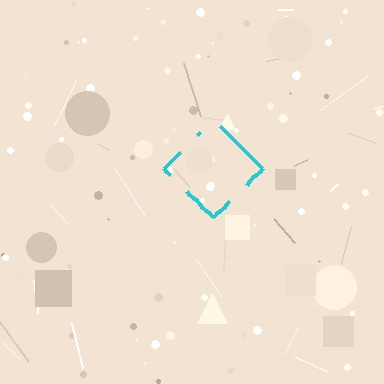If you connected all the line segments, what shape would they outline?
They would outline a diamond.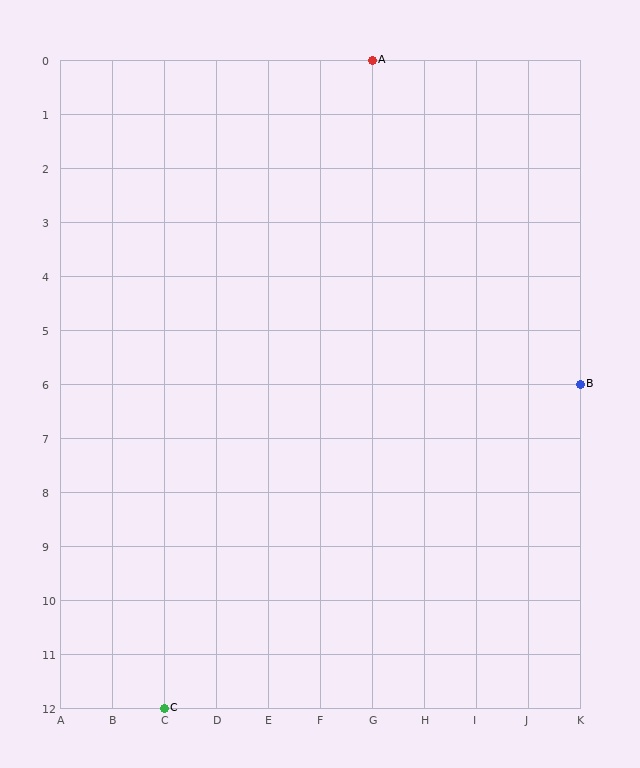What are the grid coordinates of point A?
Point A is at grid coordinates (G, 0).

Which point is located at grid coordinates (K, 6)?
Point B is at (K, 6).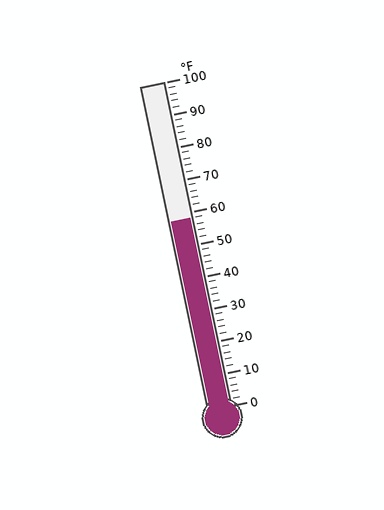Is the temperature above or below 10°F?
The temperature is above 10°F.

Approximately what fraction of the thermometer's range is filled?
The thermometer is filled to approximately 60% of its range.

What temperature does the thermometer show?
The thermometer shows approximately 58°F.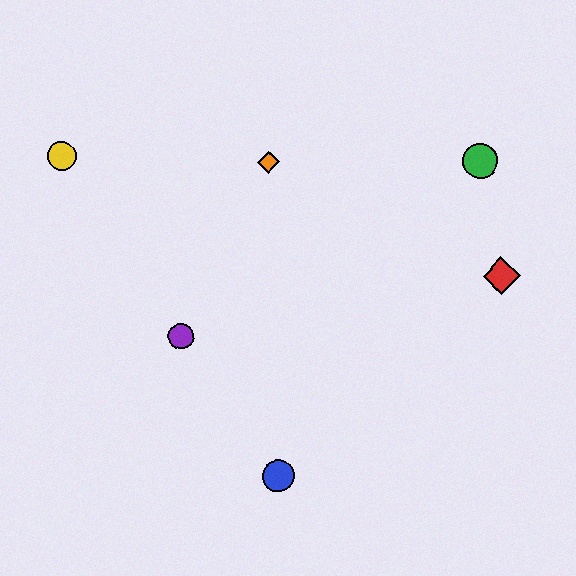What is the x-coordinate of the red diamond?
The red diamond is at x≈502.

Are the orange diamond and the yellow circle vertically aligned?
No, the orange diamond is at x≈269 and the yellow circle is at x≈62.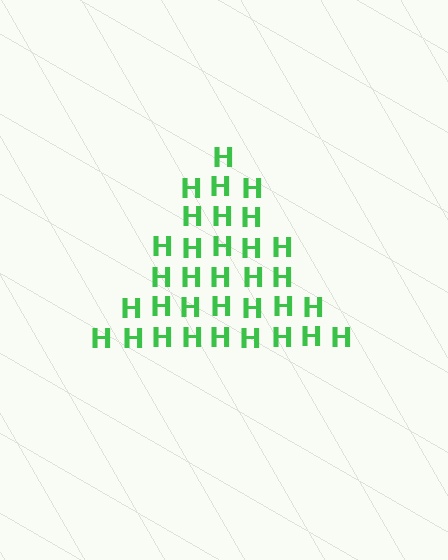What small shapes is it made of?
It is made of small letter H's.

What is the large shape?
The large shape is a triangle.